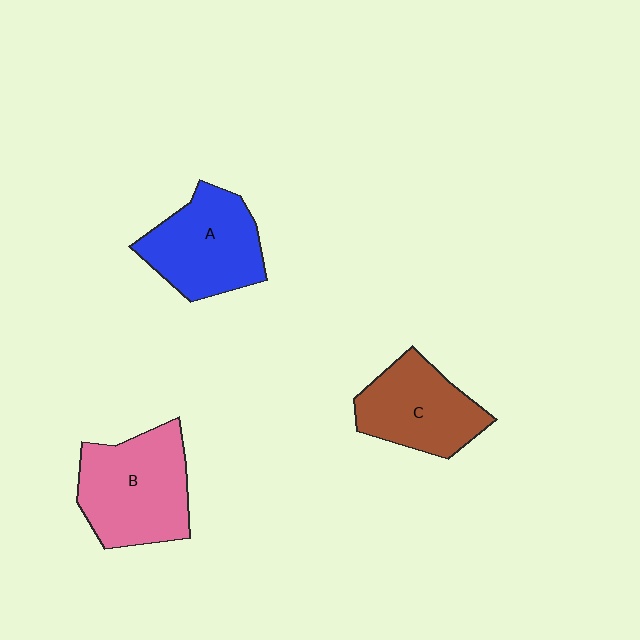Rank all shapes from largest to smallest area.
From largest to smallest: B (pink), A (blue), C (brown).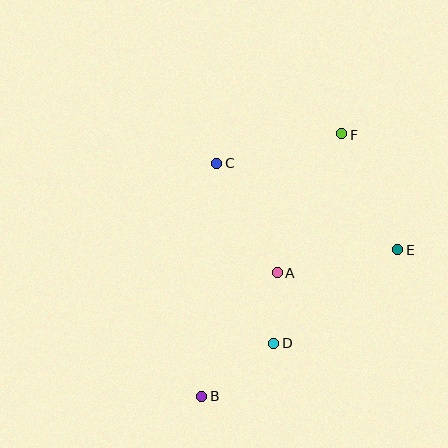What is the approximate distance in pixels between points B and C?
The distance between B and C is approximately 233 pixels.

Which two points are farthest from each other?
Points B and F are farthest from each other.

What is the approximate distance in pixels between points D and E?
The distance between D and E is approximately 155 pixels.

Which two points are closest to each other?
Points A and D are closest to each other.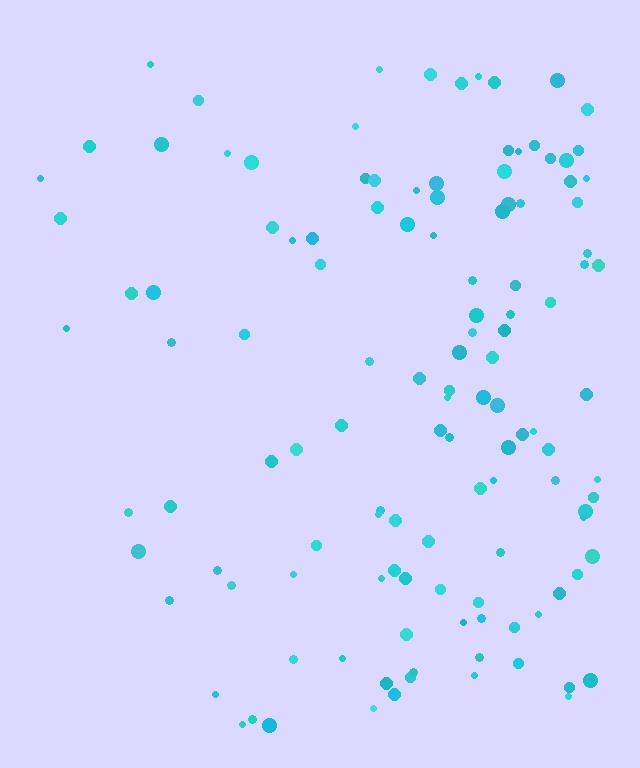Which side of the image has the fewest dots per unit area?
The left.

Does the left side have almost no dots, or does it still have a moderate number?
Still a moderate number, just noticeably fewer than the right.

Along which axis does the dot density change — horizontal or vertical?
Horizontal.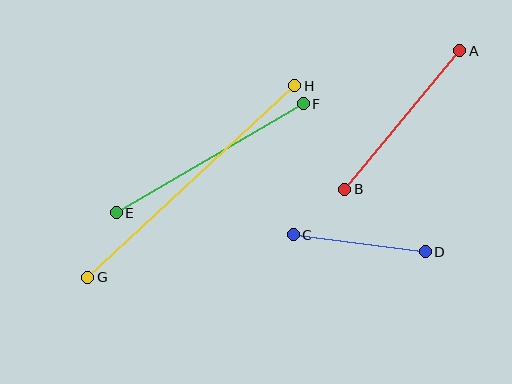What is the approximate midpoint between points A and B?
The midpoint is at approximately (402, 120) pixels.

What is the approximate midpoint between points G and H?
The midpoint is at approximately (191, 182) pixels.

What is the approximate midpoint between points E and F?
The midpoint is at approximately (210, 158) pixels.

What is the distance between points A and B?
The distance is approximately 180 pixels.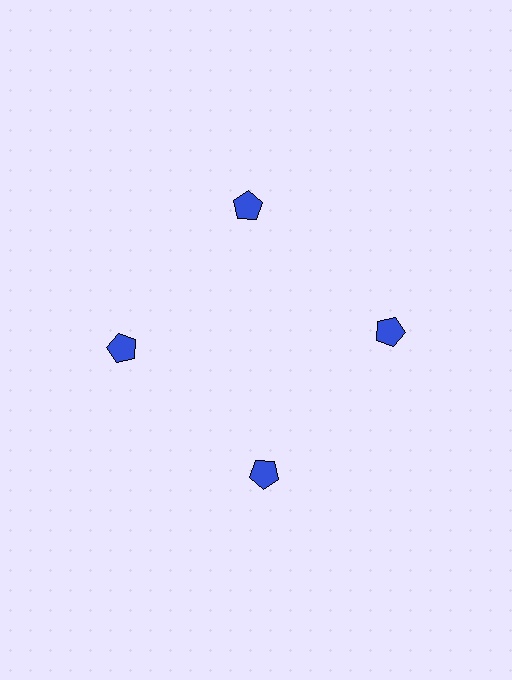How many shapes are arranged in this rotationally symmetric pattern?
There are 4 shapes, arranged in 4 groups of 1.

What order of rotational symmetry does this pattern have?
This pattern has 4-fold rotational symmetry.